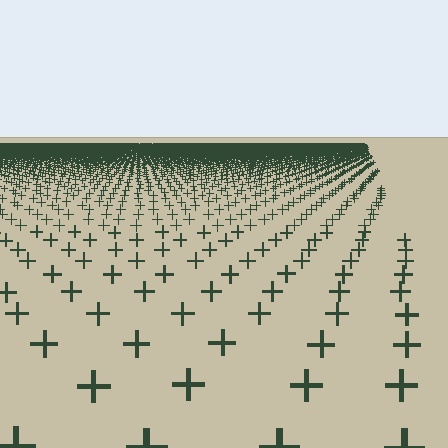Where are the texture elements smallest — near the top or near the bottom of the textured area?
Near the top.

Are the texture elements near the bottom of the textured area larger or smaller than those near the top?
Larger. Near the bottom, elements are closer to the viewer and appear at a bigger on-screen size.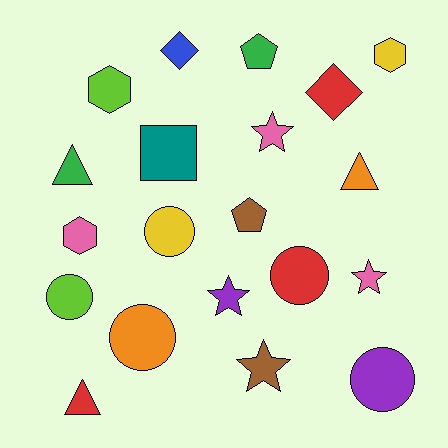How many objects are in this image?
There are 20 objects.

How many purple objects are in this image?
There are 2 purple objects.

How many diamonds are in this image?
There are 2 diamonds.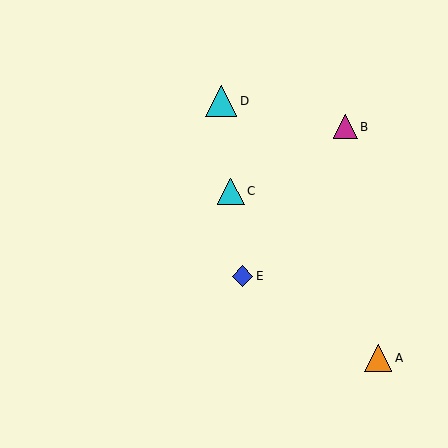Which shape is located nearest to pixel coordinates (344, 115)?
The magenta triangle (labeled B) at (345, 127) is nearest to that location.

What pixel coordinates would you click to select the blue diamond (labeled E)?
Click at (242, 276) to select the blue diamond E.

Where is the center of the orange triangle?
The center of the orange triangle is at (378, 358).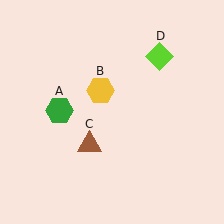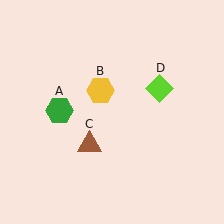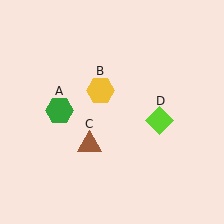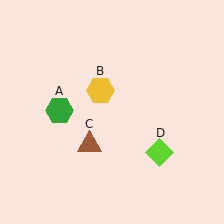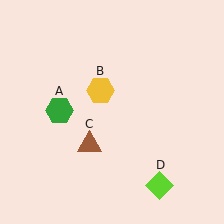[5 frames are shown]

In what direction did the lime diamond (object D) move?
The lime diamond (object D) moved down.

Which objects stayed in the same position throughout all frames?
Green hexagon (object A) and yellow hexagon (object B) and brown triangle (object C) remained stationary.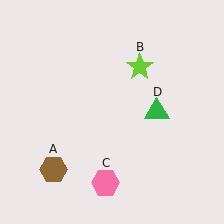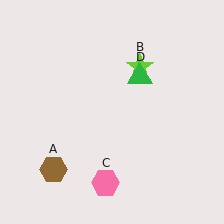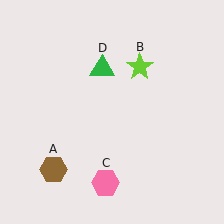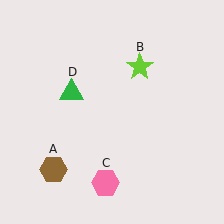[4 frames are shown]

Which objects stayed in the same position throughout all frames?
Brown hexagon (object A) and lime star (object B) and pink hexagon (object C) remained stationary.